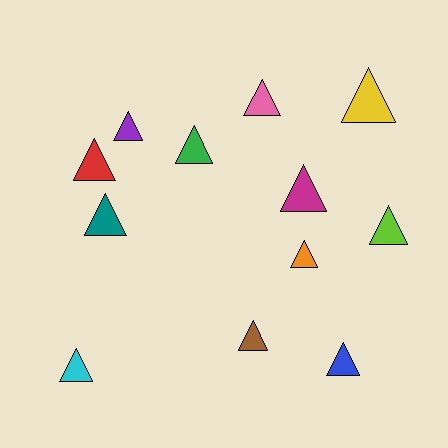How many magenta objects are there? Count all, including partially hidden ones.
There is 1 magenta object.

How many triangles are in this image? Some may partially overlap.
There are 12 triangles.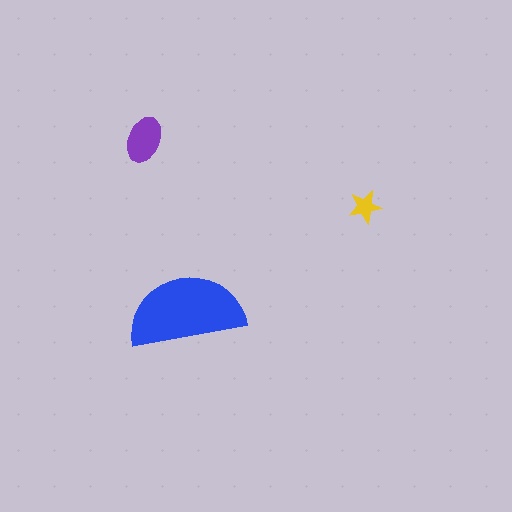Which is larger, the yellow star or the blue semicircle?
The blue semicircle.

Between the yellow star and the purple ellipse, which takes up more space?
The purple ellipse.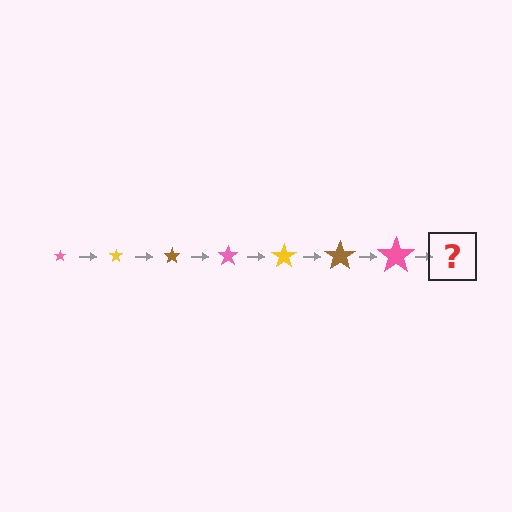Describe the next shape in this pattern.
It should be a yellow star, larger than the previous one.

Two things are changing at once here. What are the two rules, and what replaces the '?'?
The two rules are that the star grows larger each step and the color cycles through pink, yellow, and brown. The '?' should be a yellow star, larger than the previous one.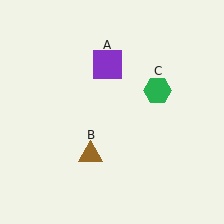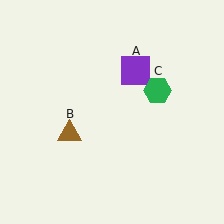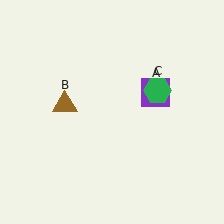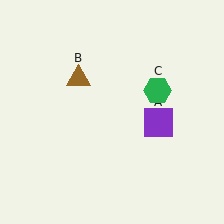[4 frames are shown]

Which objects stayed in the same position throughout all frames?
Green hexagon (object C) remained stationary.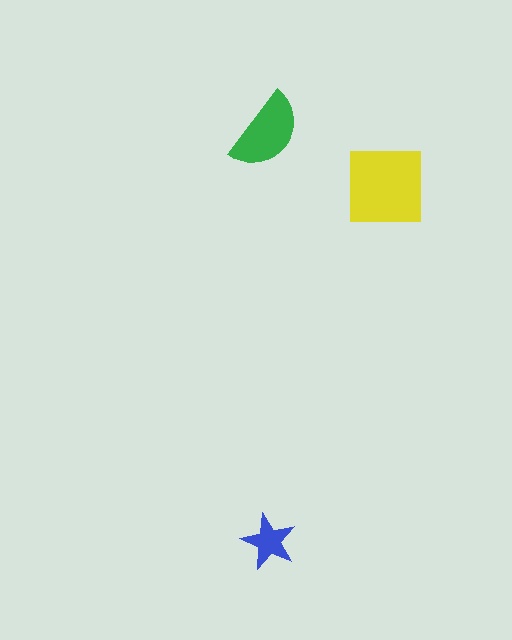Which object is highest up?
The green semicircle is topmost.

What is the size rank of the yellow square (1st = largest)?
1st.